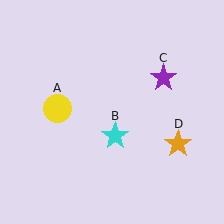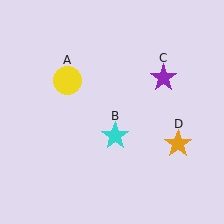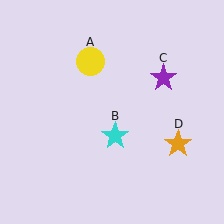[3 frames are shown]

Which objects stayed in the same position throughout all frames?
Cyan star (object B) and purple star (object C) and orange star (object D) remained stationary.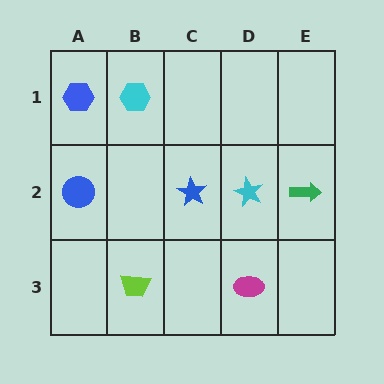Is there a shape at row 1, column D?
No, that cell is empty.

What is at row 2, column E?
A green arrow.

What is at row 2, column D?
A cyan star.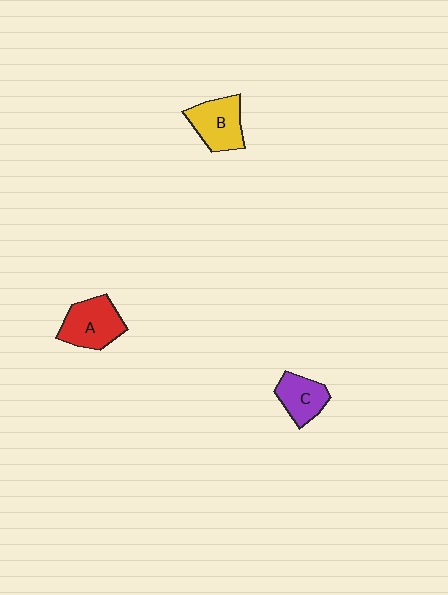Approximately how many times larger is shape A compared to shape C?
Approximately 1.3 times.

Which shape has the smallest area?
Shape C (purple).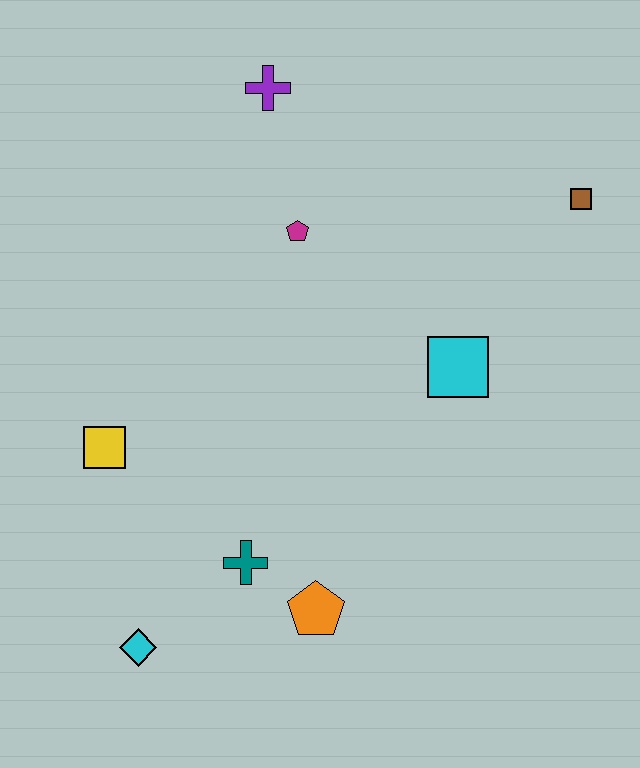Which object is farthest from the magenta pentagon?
The cyan diamond is farthest from the magenta pentagon.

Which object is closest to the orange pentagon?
The teal cross is closest to the orange pentagon.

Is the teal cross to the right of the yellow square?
Yes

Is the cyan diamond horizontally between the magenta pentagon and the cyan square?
No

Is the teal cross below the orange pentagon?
No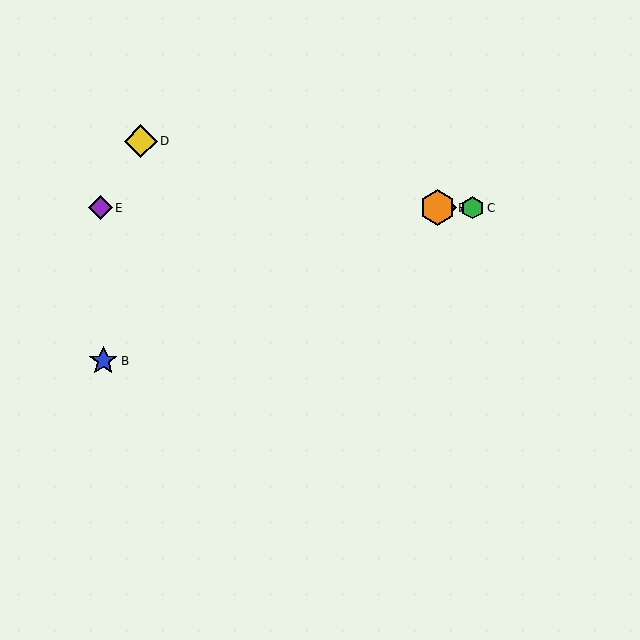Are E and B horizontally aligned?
No, E is at y≈208 and B is at y≈361.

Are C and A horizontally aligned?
Yes, both are at y≈208.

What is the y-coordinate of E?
Object E is at y≈208.